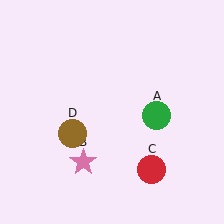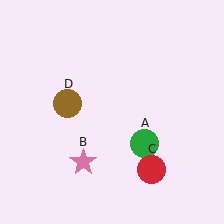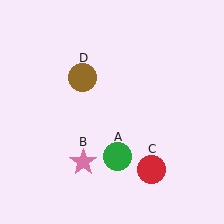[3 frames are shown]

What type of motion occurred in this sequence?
The green circle (object A), brown circle (object D) rotated clockwise around the center of the scene.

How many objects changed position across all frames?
2 objects changed position: green circle (object A), brown circle (object D).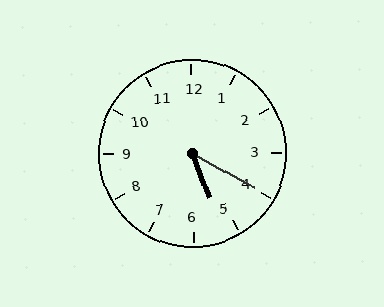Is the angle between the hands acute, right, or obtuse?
It is acute.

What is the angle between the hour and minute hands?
Approximately 40 degrees.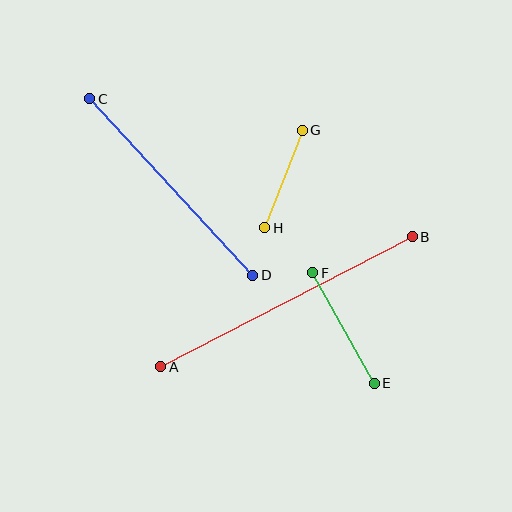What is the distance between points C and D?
The distance is approximately 240 pixels.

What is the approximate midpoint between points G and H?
The midpoint is at approximately (284, 179) pixels.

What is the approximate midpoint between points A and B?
The midpoint is at approximately (286, 302) pixels.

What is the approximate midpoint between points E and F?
The midpoint is at approximately (344, 328) pixels.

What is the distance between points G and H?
The distance is approximately 104 pixels.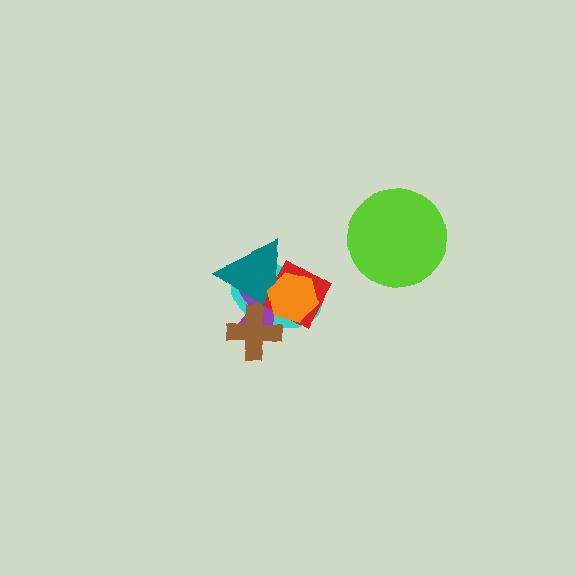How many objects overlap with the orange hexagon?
4 objects overlap with the orange hexagon.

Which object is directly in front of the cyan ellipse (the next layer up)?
The purple star is directly in front of the cyan ellipse.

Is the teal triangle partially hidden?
Yes, it is partially covered by another shape.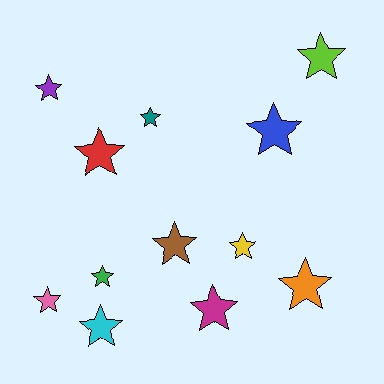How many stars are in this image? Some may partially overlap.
There are 12 stars.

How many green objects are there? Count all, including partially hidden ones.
There is 1 green object.